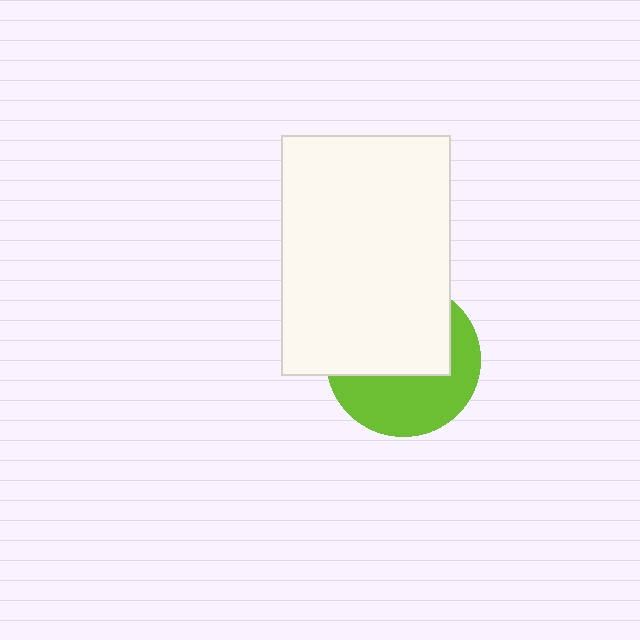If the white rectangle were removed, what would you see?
You would see the complete lime circle.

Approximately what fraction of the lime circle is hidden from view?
Roughly 54% of the lime circle is hidden behind the white rectangle.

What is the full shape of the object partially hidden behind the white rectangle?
The partially hidden object is a lime circle.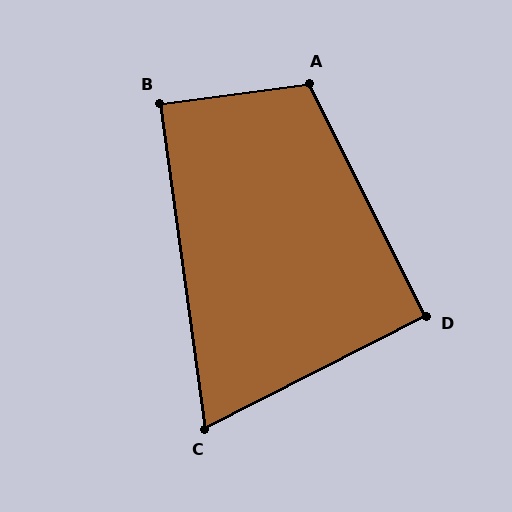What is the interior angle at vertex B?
Approximately 90 degrees (approximately right).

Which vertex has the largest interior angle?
A, at approximately 109 degrees.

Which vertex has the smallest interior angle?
C, at approximately 71 degrees.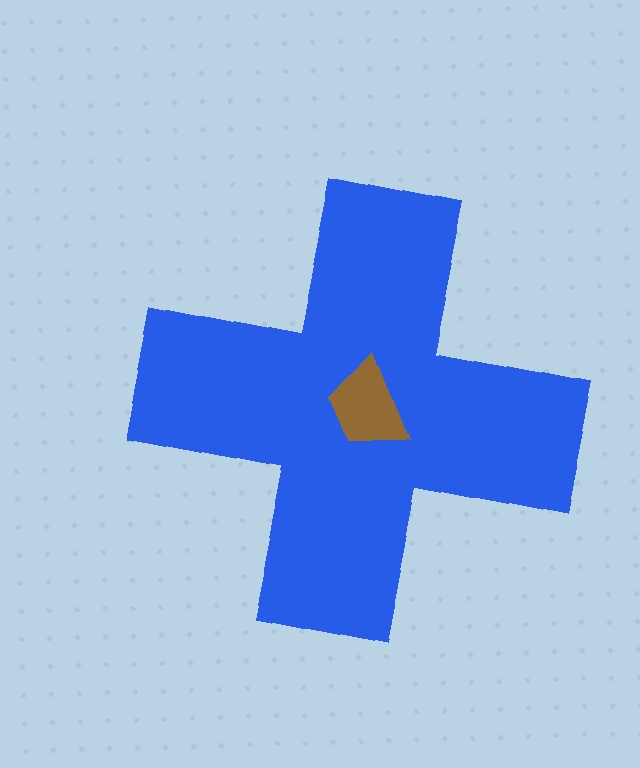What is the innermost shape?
The brown trapezoid.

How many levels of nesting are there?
2.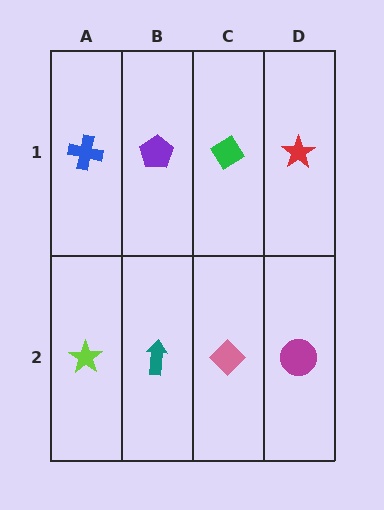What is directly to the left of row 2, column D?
A pink diamond.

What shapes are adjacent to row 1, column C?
A pink diamond (row 2, column C), a purple pentagon (row 1, column B), a red star (row 1, column D).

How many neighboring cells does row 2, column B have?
3.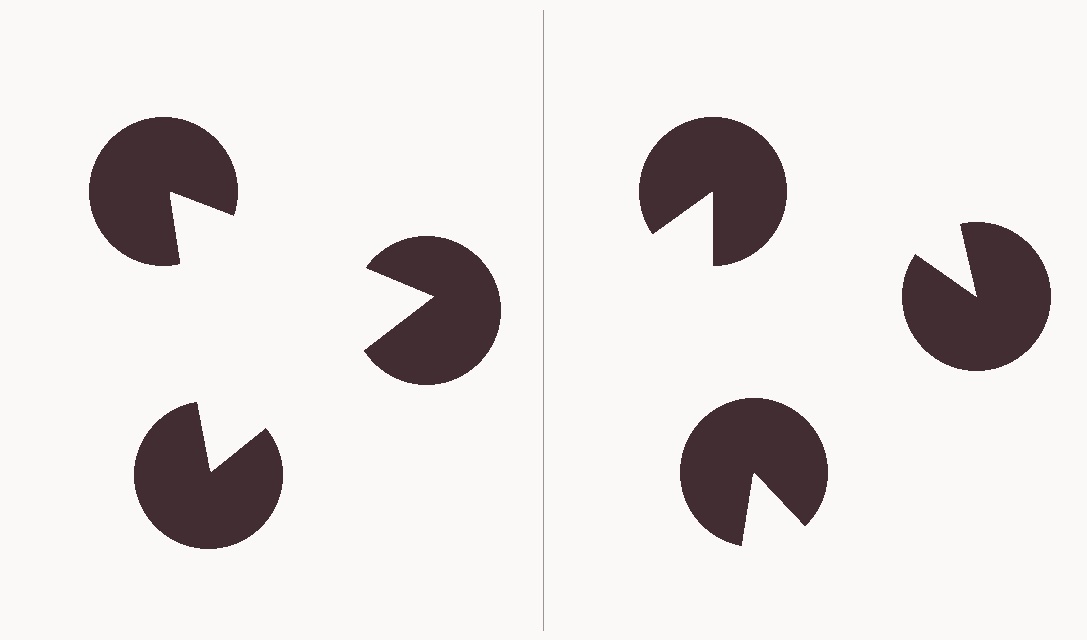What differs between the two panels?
The pac-man discs are positioned identically on both sides; only the wedge orientations differ. On the left they align to a triangle; on the right they are misaligned.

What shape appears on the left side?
An illusory triangle.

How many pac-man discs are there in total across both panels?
6 — 3 on each side.